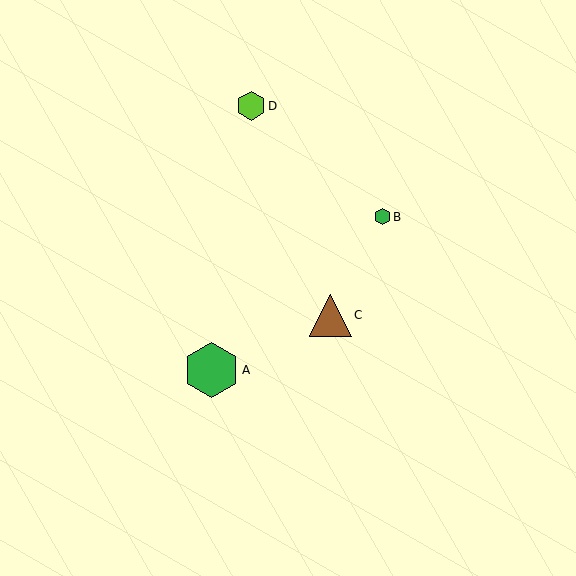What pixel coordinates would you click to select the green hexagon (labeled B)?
Click at (382, 217) to select the green hexagon B.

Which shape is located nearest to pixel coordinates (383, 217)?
The green hexagon (labeled B) at (382, 217) is nearest to that location.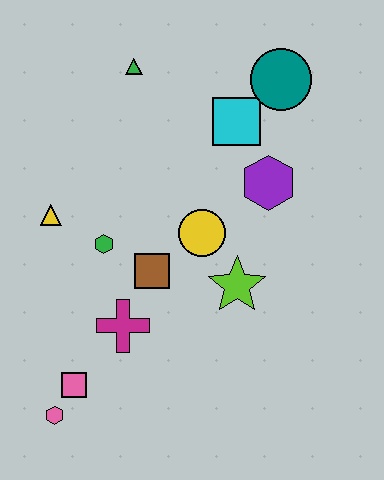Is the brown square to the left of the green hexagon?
No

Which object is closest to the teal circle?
The cyan square is closest to the teal circle.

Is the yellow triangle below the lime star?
No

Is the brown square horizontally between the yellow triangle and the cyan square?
Yes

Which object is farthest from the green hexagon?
The teal circle is farthest from the green hexagon.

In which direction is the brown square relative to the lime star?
The brown square is to the left of the lime star.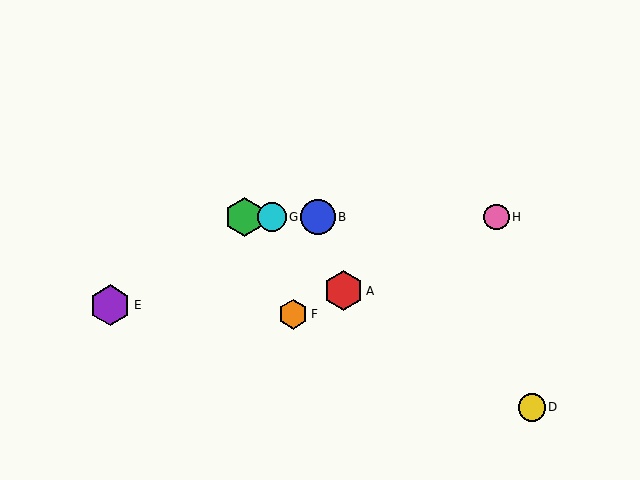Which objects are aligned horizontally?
Objects B, C, G, H are aligned horizontally.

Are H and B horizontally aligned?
Yes, both are at y≈217.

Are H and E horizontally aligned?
No, H is at y≈217 and E is at y≈305.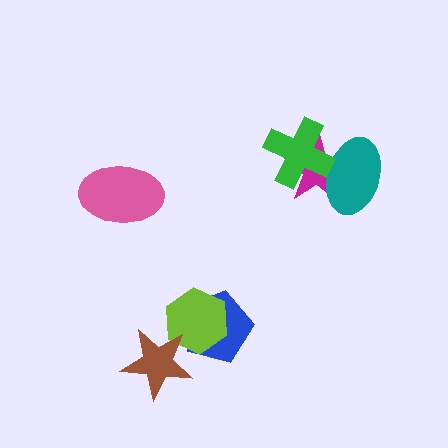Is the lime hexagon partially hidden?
Yes, it is partially covered by another shape.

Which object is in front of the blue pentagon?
The lime hexagon is in front of the blue pentagon.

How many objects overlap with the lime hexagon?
2 objects overlap with the lime hexagon.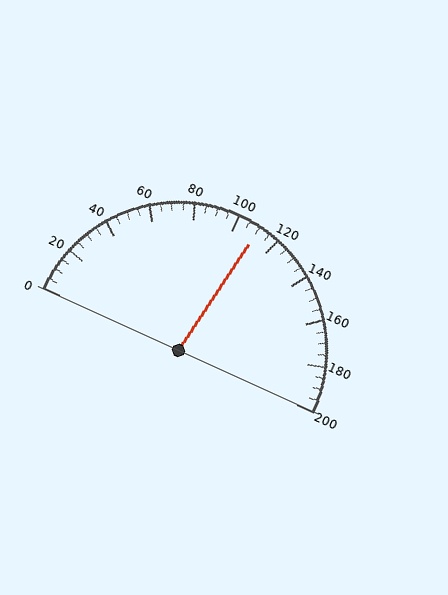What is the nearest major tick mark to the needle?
The nearest major tick mark is 120.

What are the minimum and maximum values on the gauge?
The gauge ranges from 0 to 200.